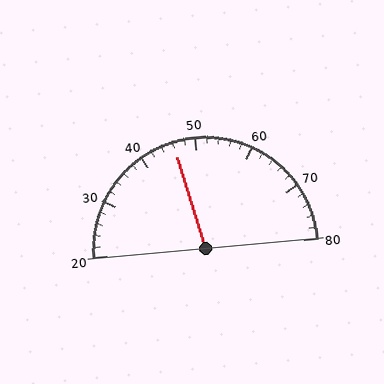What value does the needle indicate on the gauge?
The needle indicates approximately 46.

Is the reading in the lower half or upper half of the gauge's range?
The reading is in the lower half of the range (20 to 80).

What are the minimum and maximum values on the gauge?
The gauge ranges from 20 to 80.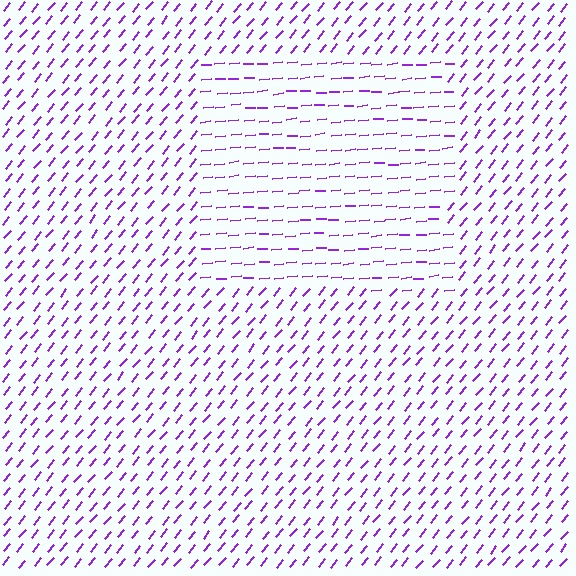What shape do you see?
I see a rectangle.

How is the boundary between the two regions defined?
The boundary is defined purely by a change in line orientation (approximately 45 degrees difference). All lines are the same color and thickness.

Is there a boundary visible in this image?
Yes, there is a texture boundary formed by a change in line orientation.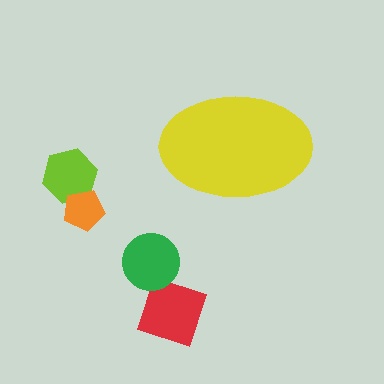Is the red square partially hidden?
No, the red square is fully visible.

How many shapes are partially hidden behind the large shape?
0 shapes are partially hidden.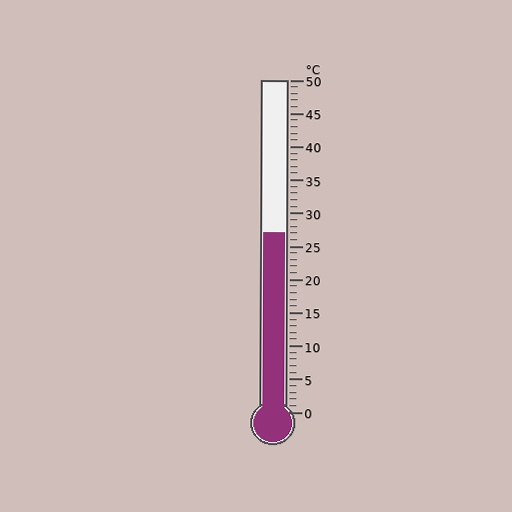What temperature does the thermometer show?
The thermometer shows approximately 27°C.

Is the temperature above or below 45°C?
The temperature is below 45°C.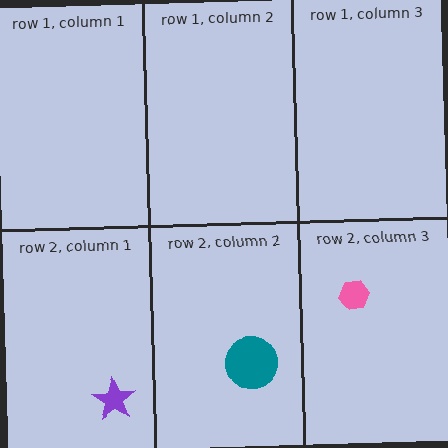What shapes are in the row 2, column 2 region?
The teal circle.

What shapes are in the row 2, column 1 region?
The purple star.